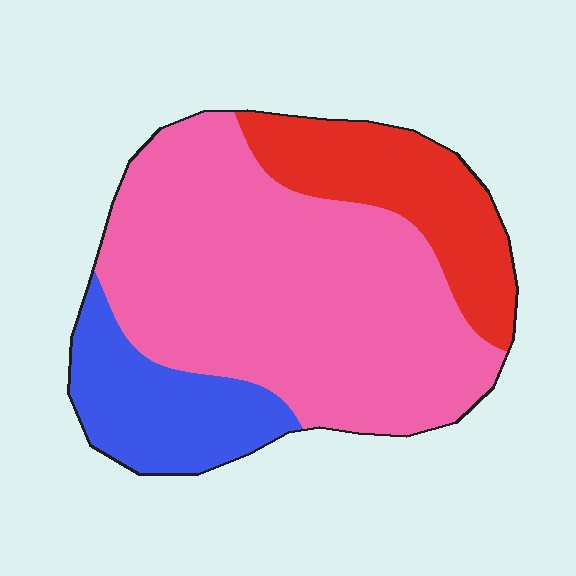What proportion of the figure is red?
Red covers about 20% of the figure.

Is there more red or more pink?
Pink.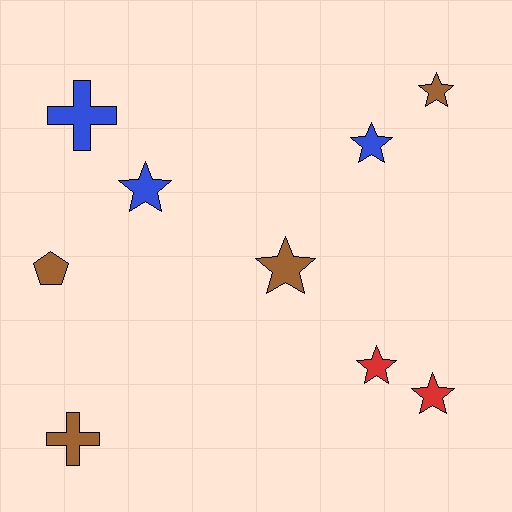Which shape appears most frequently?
Star, with 6 objects.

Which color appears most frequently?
Brown, with 4 objects.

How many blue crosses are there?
There is 1 blue cross.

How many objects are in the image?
There are 9 objects.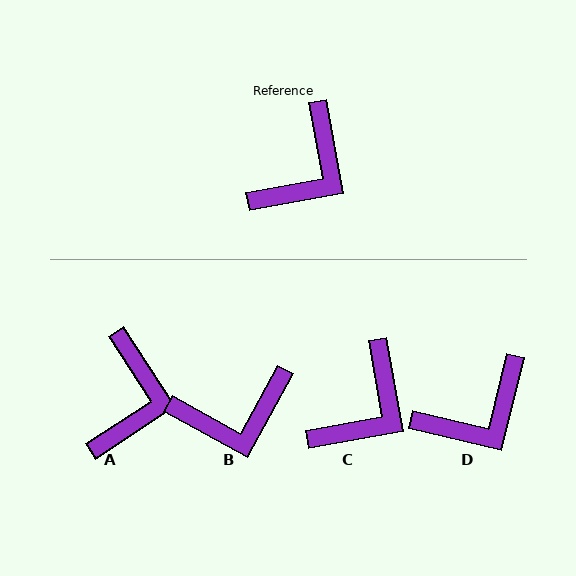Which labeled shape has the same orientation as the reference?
C.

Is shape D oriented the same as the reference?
No, it is off by about 24 degrees.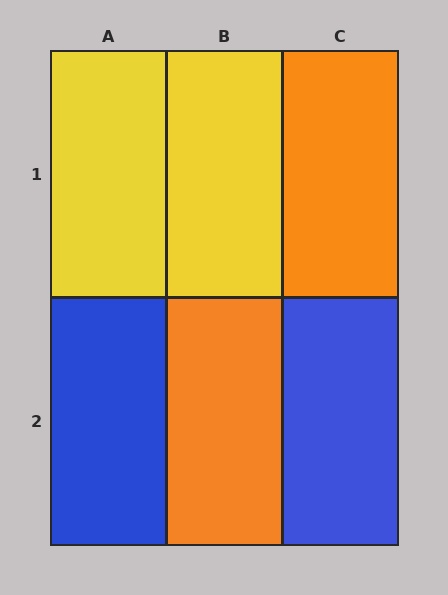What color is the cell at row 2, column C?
Blue.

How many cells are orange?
2 cells are orange.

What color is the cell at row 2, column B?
Orange.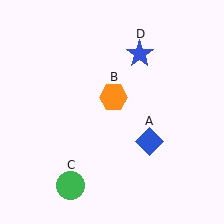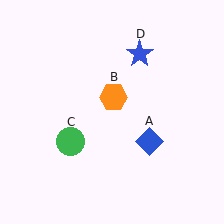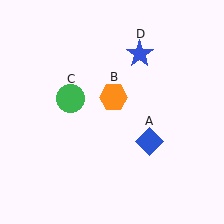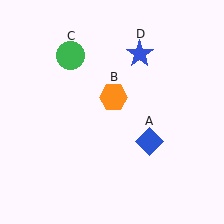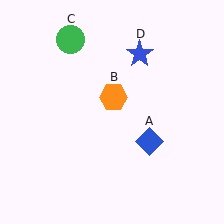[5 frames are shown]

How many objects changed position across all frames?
1 object changed position: green circle (object C).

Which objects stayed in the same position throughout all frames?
Blue diamond (object A) and orange hexagon (object B) and blue star (object D) remained stationary.